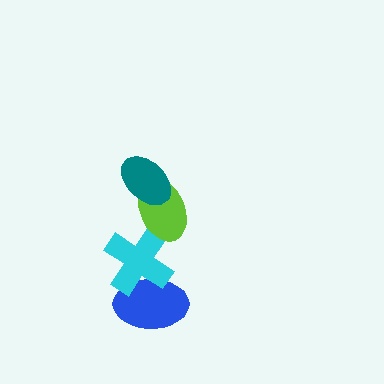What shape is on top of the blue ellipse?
The cyan cross is on top of the blue ellipse.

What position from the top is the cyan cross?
The cyan cross is 3rd from the top.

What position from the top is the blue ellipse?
The blue ellipse is 4th from the top.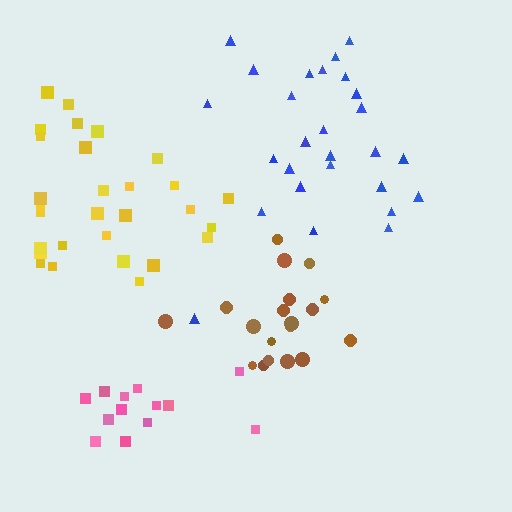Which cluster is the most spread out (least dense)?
Yellow.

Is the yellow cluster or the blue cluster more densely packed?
Blue.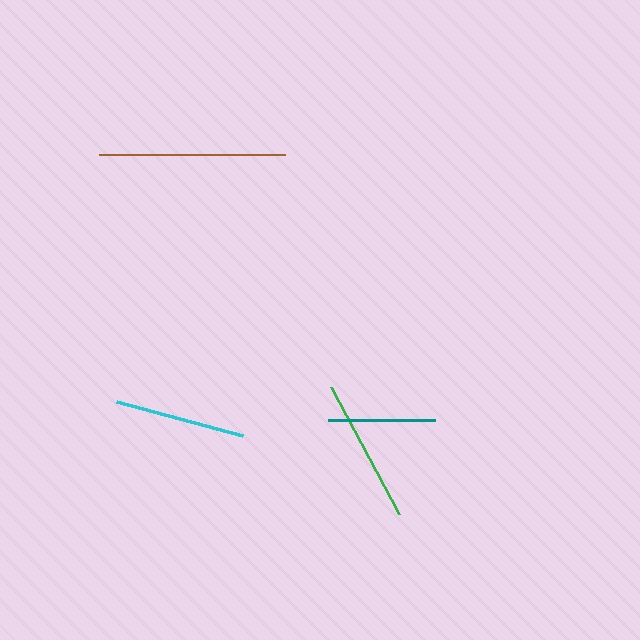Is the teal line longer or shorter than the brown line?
The brown line is longer than the teal line.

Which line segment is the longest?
The brown line is the longest at approximately 186 pixels.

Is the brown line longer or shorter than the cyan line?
The brown line is longer than the cyan line.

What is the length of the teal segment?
The teal segment is approximately 107 pixels long.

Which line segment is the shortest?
The teal line is the shortest at approximately 107 pixels.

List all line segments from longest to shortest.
From longest to shortest: brown, green, cyan, teal.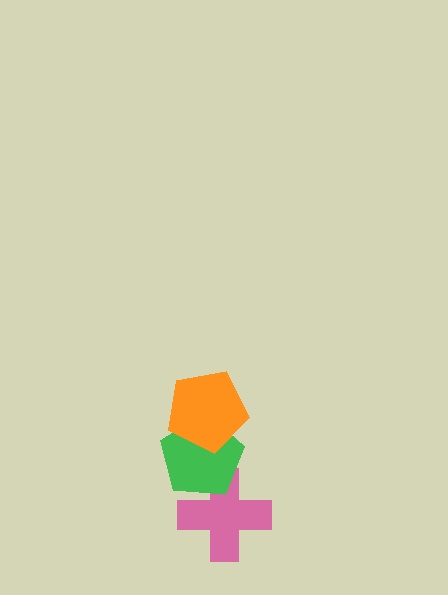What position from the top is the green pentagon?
The green pentagon is 2nd from the top.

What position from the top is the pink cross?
The pink cross is 3rd from the top.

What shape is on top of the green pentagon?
The orange pentagon is on top of the green pentagon.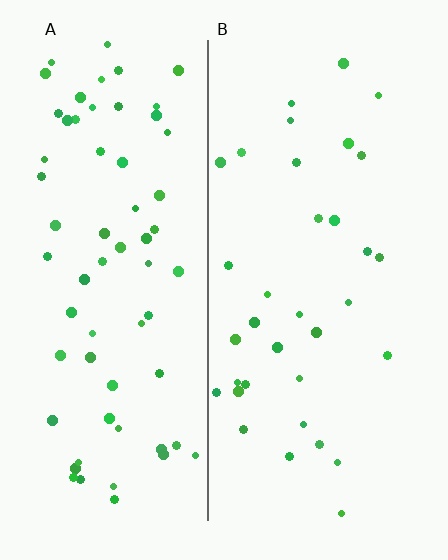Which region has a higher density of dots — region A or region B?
A (the left).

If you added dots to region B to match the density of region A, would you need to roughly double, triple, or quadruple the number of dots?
Approximately double.